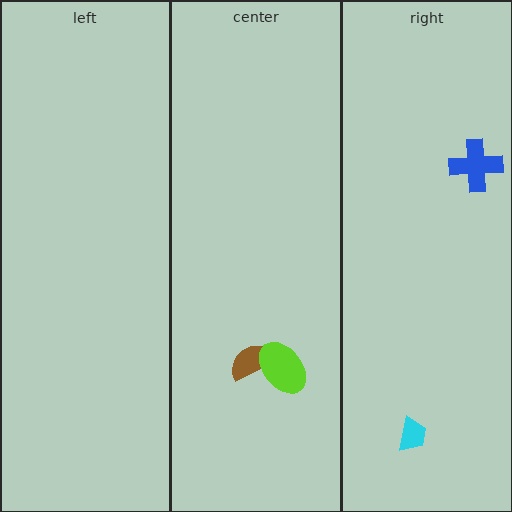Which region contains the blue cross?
The right region.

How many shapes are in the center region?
2.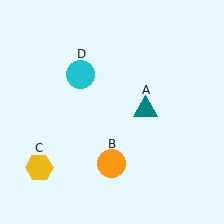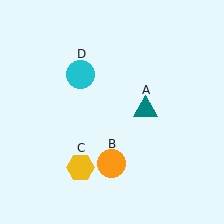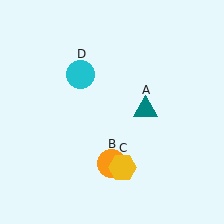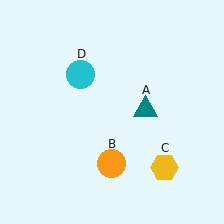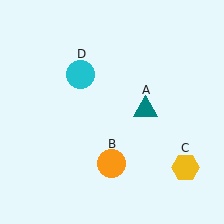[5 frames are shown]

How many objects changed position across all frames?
1 object changed position: yellow hexagon (object C).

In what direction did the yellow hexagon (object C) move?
The yellow hexagon (object C) moved right.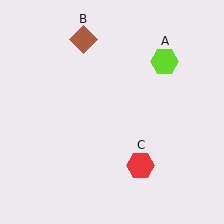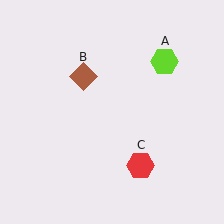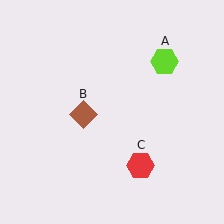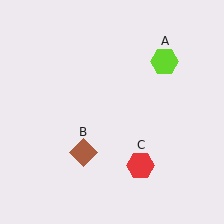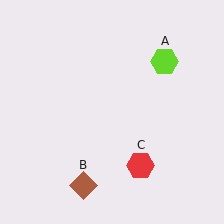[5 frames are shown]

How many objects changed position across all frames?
1 object changed position: brown diamond (object B).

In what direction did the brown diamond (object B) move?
The brown diamond (object B) moved down.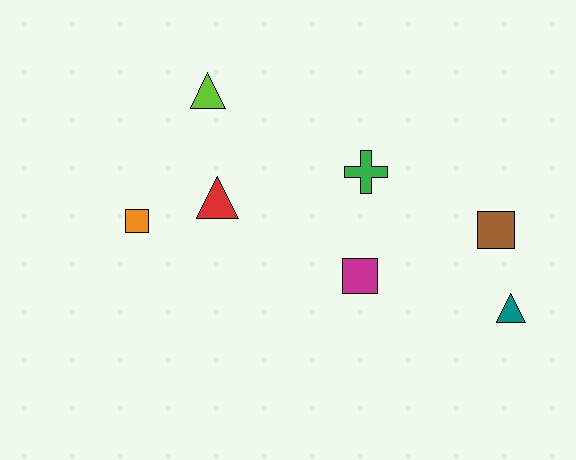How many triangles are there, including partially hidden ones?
There are 3 triangles.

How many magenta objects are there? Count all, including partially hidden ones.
There is 1 magenta object.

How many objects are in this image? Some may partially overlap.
There are 7 objects.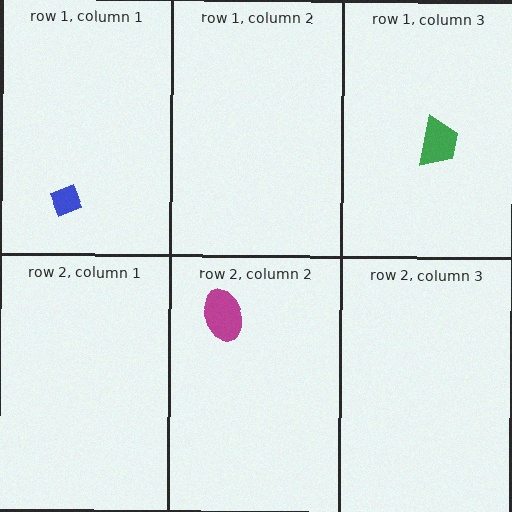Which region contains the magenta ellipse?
The row 2, column 2 region.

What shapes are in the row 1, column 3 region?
The green trapezoid.